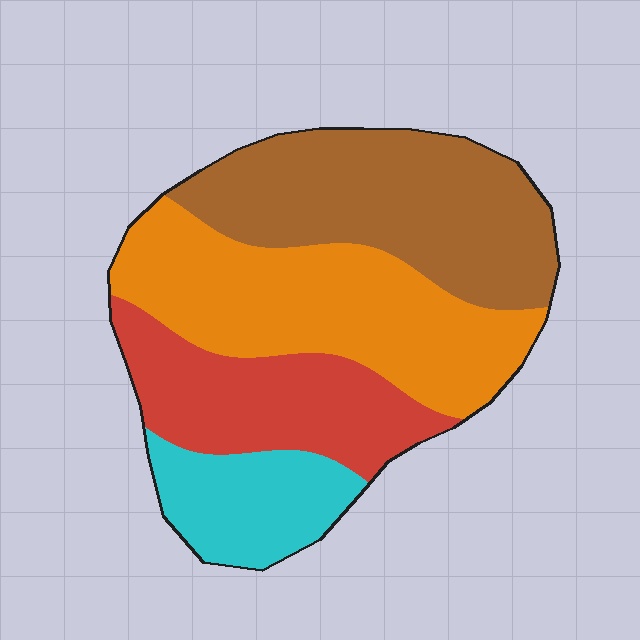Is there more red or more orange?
Orange.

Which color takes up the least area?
Cyan, at roughly 15%.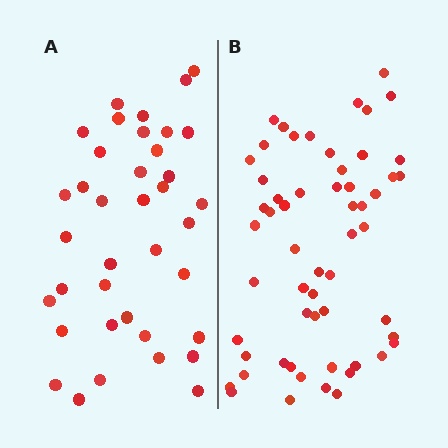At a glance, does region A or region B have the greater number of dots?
Region B (the right region) has more dots.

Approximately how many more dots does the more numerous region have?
Region B has approximately 20 more dots than region A.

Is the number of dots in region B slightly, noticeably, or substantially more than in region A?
Region B has substantially more. The ratio is roughly 1.5 to 1.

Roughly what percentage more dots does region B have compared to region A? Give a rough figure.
About 50% more.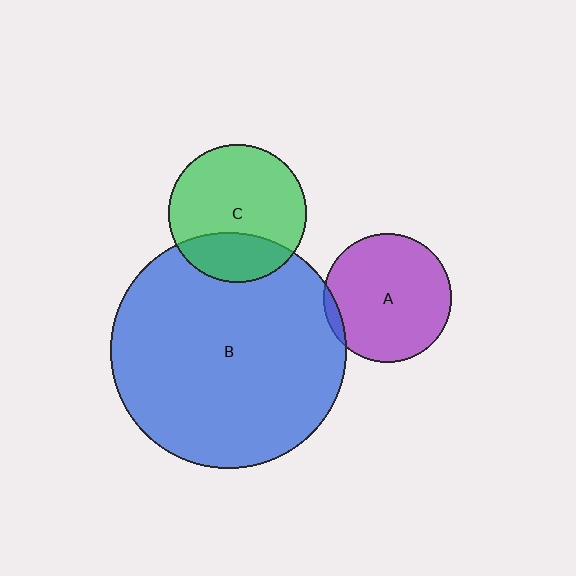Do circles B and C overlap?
Yes.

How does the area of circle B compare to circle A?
Approximately 3.4 times.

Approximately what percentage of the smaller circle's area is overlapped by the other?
Approximately 30%.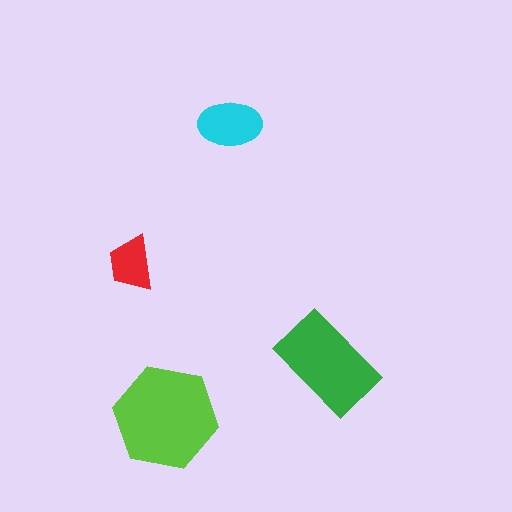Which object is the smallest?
The red trapezoid.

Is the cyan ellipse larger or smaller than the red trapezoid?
Larger.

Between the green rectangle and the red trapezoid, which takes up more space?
The green rectangle.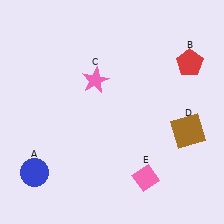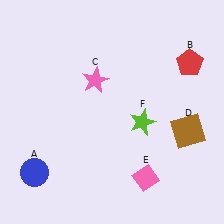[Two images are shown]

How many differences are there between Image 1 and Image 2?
There is 1 difference between the two images.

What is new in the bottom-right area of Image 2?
A lime star (F) was added in the bottom-right area of Image 2.